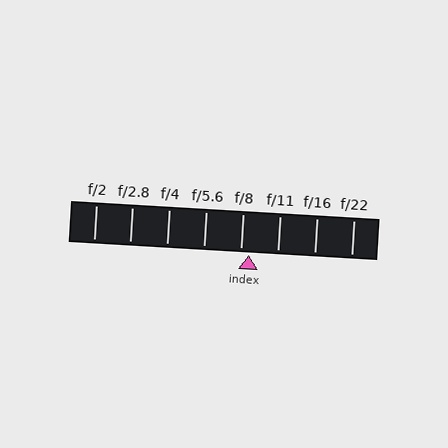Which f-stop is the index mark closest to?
The index mark is closest to f/8.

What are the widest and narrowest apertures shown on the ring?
The widest aperture shown is f/2 and the narrowest is f/22.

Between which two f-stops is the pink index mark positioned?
The index mark is between f/8 and f/11.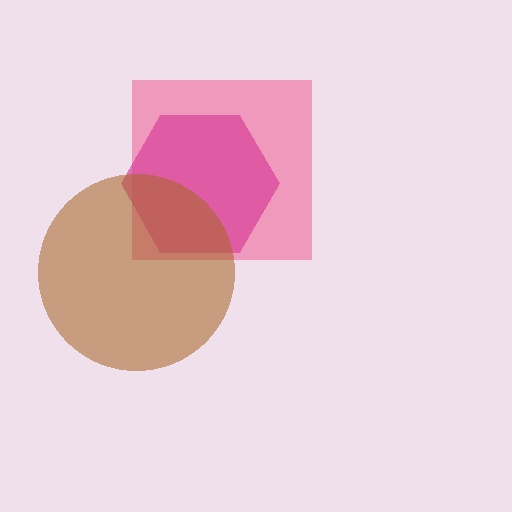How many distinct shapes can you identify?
There are 3 distinct shapes: a pink square, a magenta hexagon, a brown circle.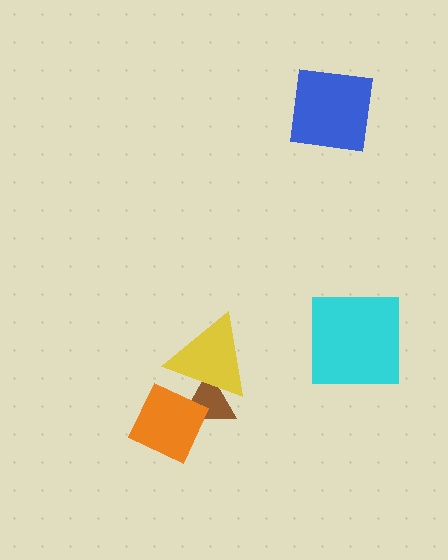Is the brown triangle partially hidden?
Yes, it is partially covered by another shape.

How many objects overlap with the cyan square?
0 objects overlap with the cyan square.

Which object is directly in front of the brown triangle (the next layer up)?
The yellow triangle is directly in front of the brown triangle.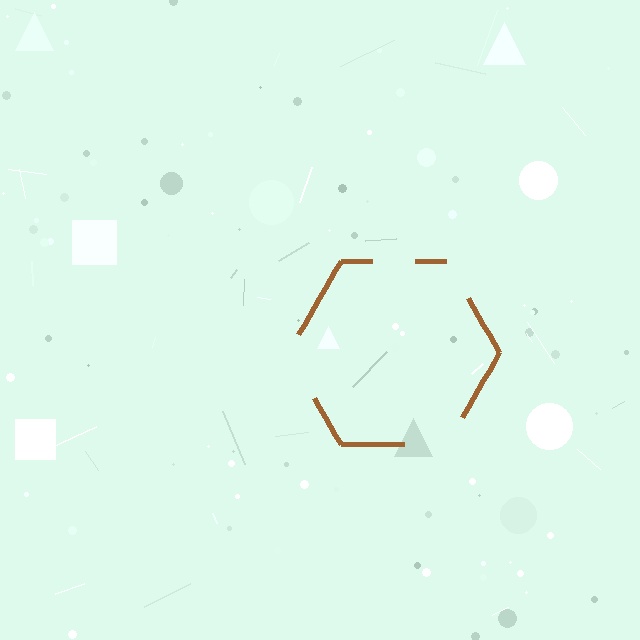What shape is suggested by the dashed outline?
The dashed outline suggests a hexagon.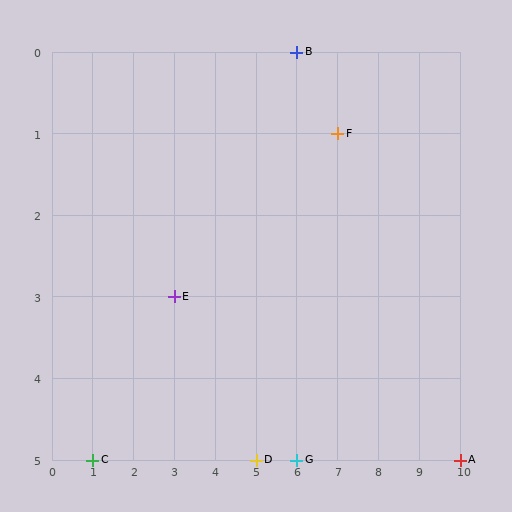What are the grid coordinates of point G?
Point G is at grid coordinates (6, 5).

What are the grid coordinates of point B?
Point B is at grid coordinates (6, 0).